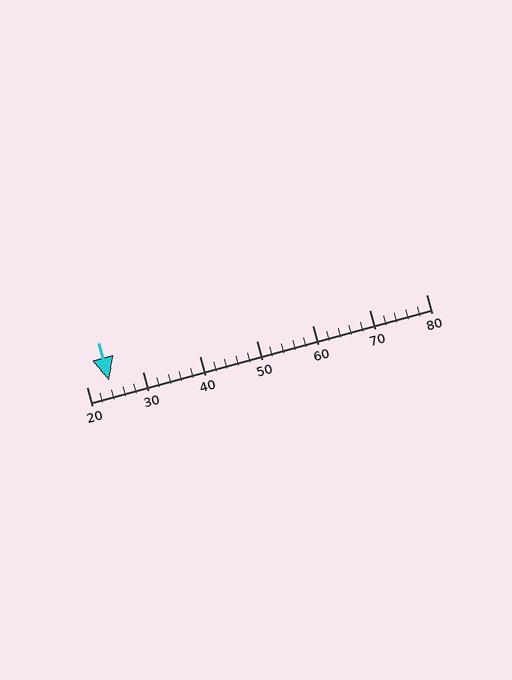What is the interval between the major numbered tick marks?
The major tick marks are spaced 10 units apart.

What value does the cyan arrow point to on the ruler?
The cyan arrow points to approximately 24.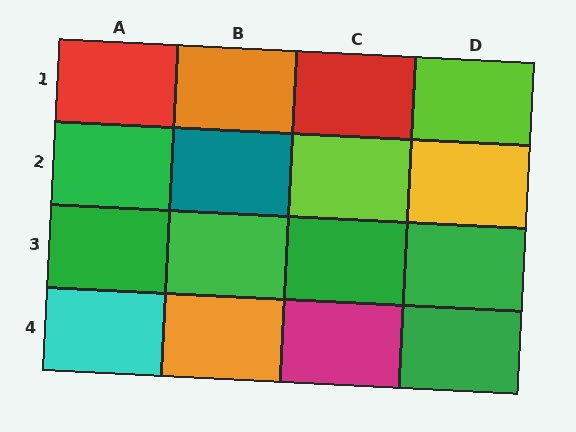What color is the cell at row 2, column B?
Teal.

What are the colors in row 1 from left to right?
Red, orange, red, lime.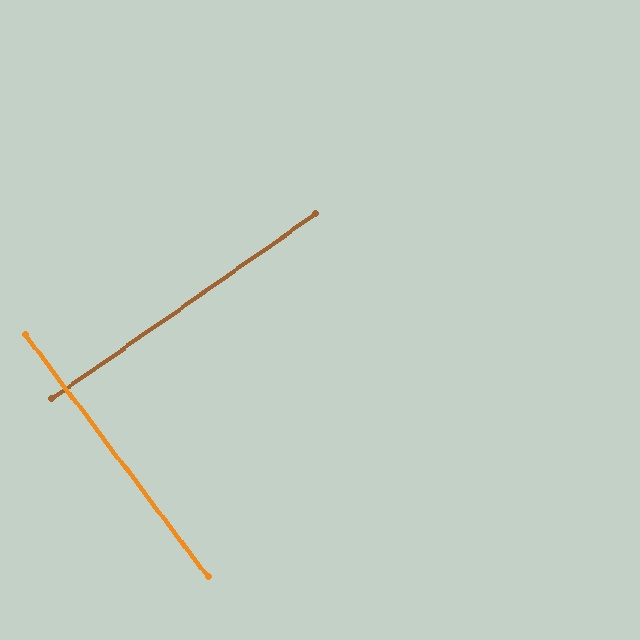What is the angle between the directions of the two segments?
Approximately 88 degrees.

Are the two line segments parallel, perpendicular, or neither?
Perpendicular — they meet at approximately 88°.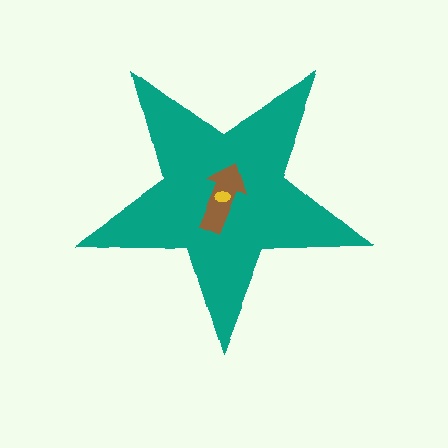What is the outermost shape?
The teal star.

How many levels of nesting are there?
3.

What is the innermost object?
The yellow ellipse.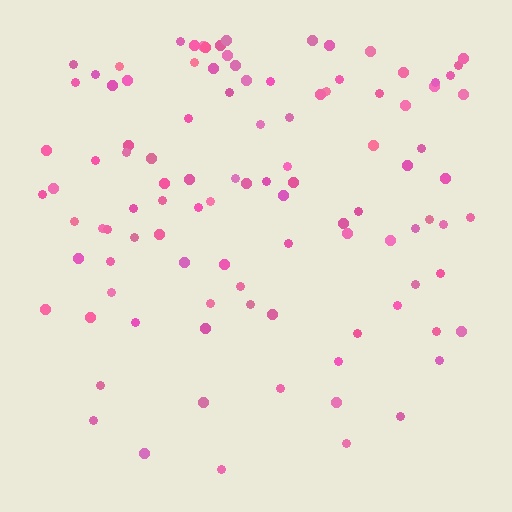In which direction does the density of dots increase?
From bottom to top, with the top side densest.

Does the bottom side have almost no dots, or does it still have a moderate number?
Still a moderate number, just noticeably fewer than the top.